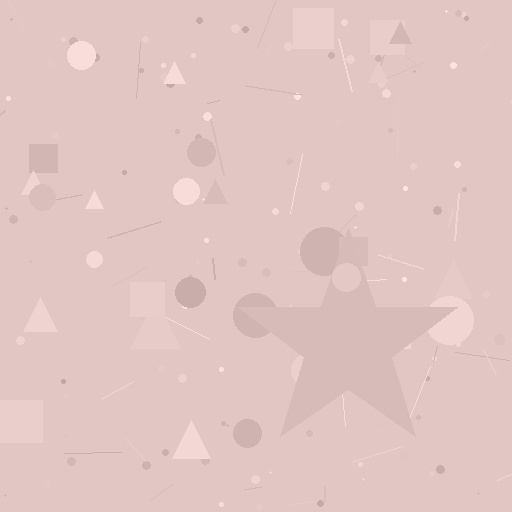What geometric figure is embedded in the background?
A star is embedded in the background.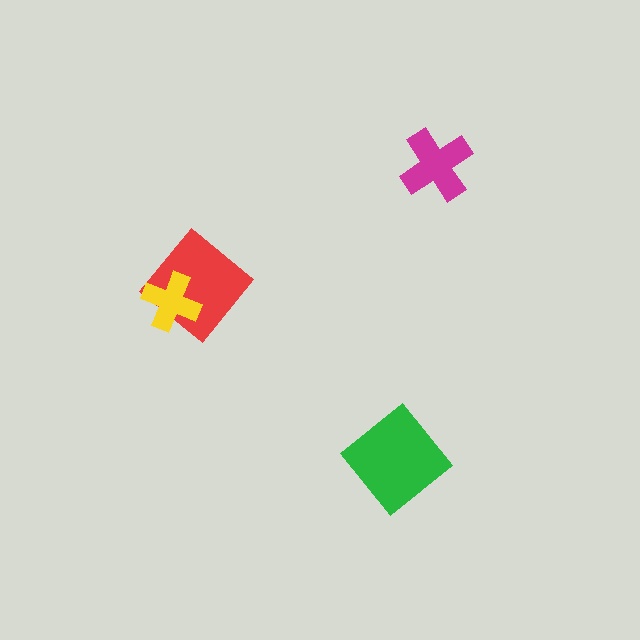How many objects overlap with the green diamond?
0 objects overlap with the green diamond.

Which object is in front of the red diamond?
The yellow cross is in front of the red diamond.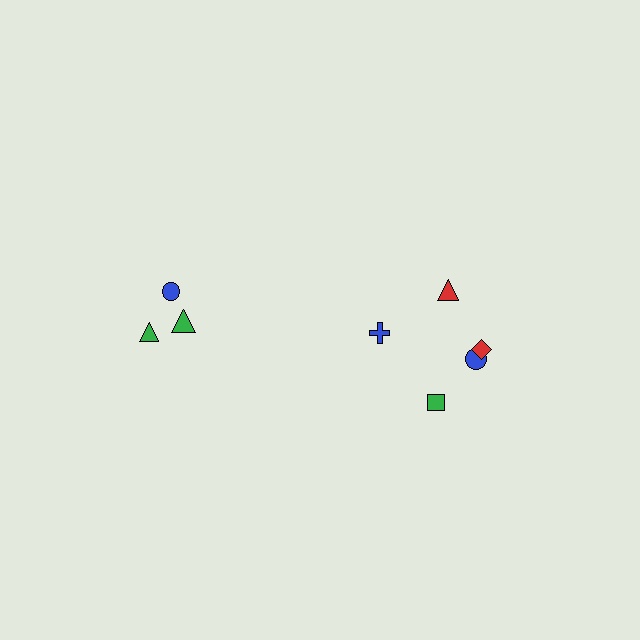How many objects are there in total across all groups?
There are 8 objects.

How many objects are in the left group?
There are 3 objects.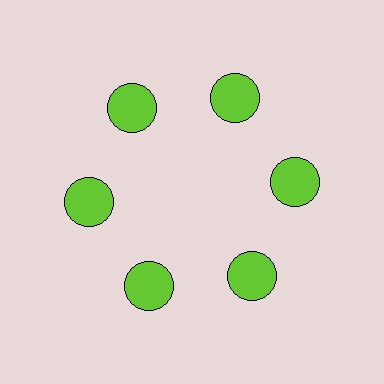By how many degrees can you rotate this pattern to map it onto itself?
The pattern maps onto itself every 60 degrees of rotation.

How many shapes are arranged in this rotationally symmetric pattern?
There are 6 shapes, arranged in 6 groups of 1.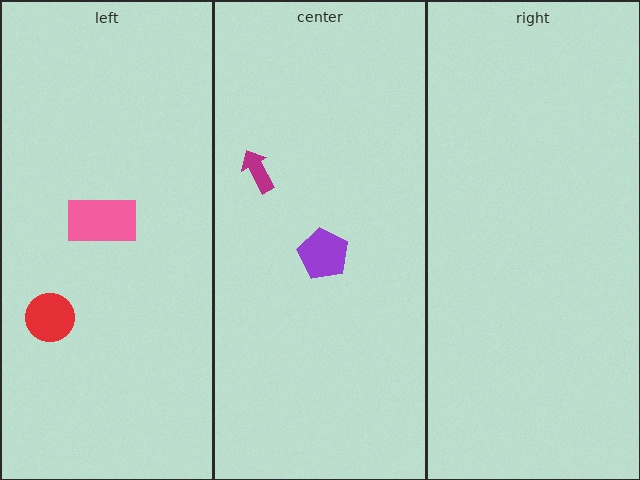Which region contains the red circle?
The left region.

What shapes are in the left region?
The red circle, the pink rectangle.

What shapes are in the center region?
The magenta arrow, the purple pentagon.